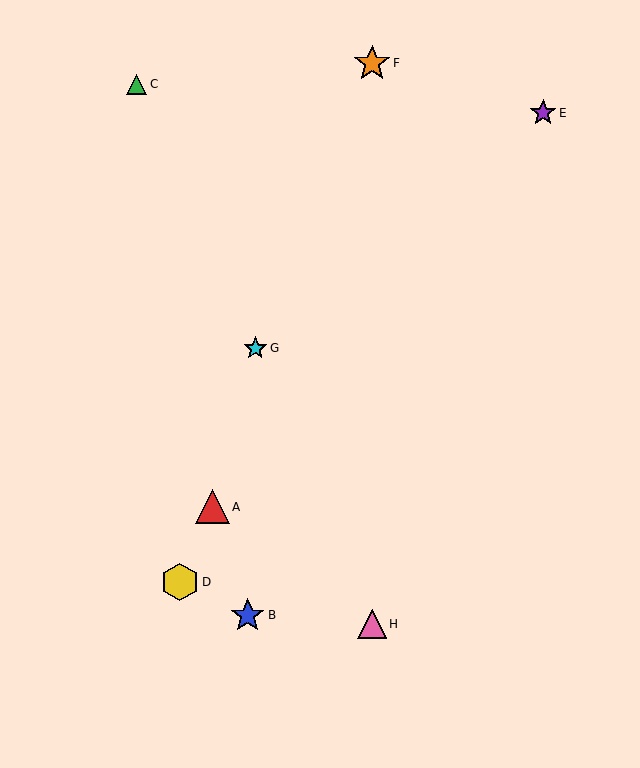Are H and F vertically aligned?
Yes, both are at x≈372.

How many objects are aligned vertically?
2 objects (F, H) are aligned vertically.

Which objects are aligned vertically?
Objects F, H are aligned vertically.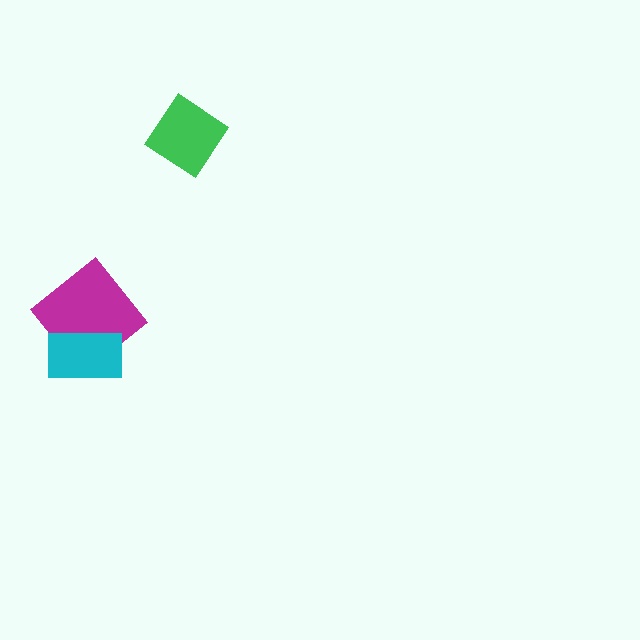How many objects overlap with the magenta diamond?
1 object overlaps with the magenta diamond.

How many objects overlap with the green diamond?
0 objects overlap with the green diamond.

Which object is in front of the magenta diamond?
The cyan rectangle is in front of the magenta diamond.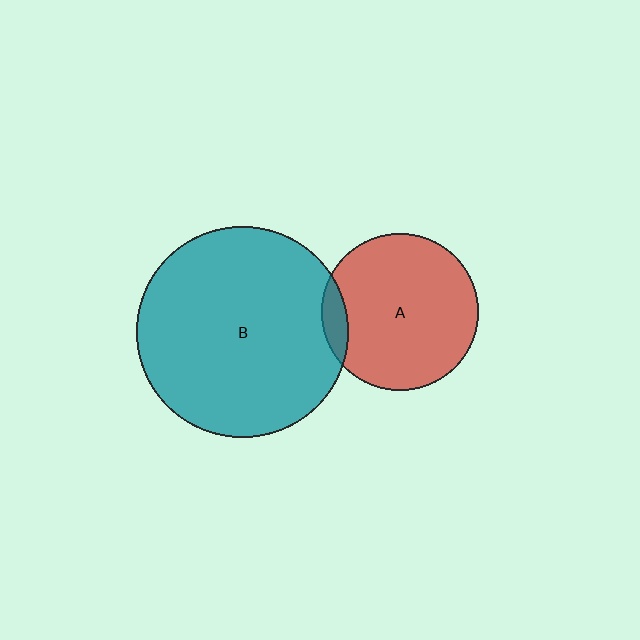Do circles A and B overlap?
Yes.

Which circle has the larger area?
Circle B (teal).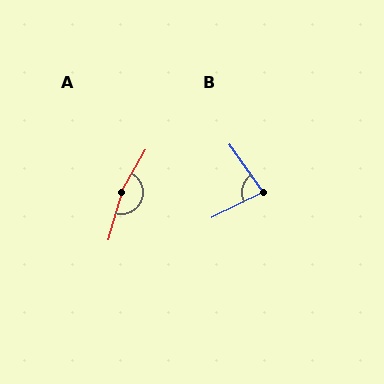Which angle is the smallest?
B, at approximately 82 degrees.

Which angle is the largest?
A, at approximately 167 degrees.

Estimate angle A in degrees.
Approximately 167 degrees.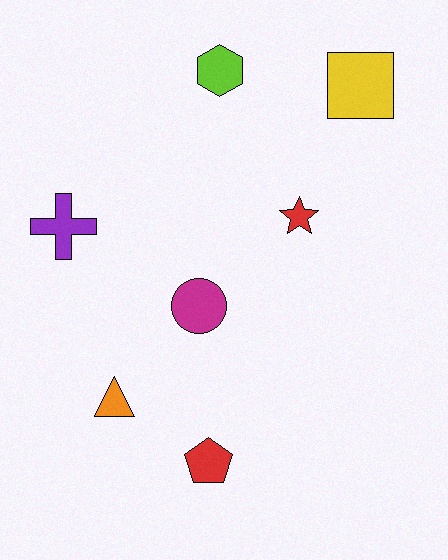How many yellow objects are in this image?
There is 1 yellow object.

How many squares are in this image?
There is 1 square.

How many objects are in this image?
There are 7 objects.